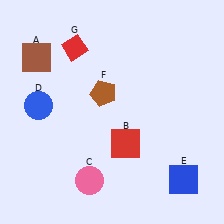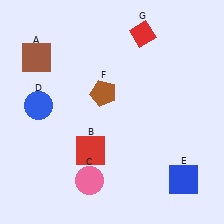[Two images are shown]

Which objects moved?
The objects that moved are: the red square (B), the red diamond (G).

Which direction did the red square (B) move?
The red square (B) moved left.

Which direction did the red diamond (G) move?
The red diamond (G) moved right.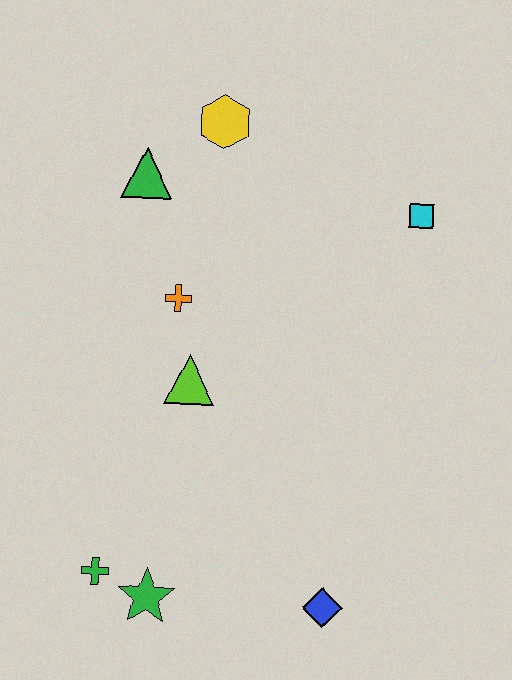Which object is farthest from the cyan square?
The green cross is farthest from the cyan square.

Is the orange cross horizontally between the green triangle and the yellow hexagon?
Yes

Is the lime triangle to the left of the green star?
No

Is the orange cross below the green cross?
No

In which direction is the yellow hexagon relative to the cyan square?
The yellow hexagon is to the left of the cyan square.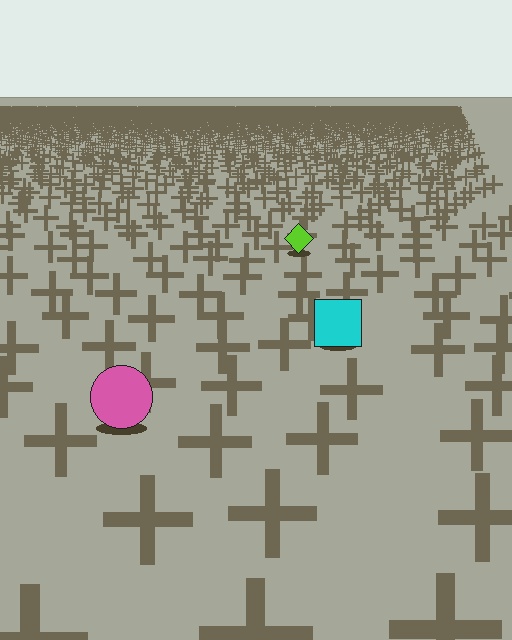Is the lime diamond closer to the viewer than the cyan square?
No. The cyan square is closer — you can tell from the texture gradient: the ground texture is coarser near it.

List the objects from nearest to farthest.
From nearest to farthest: the pink circle, the cyan square, the lime diamond.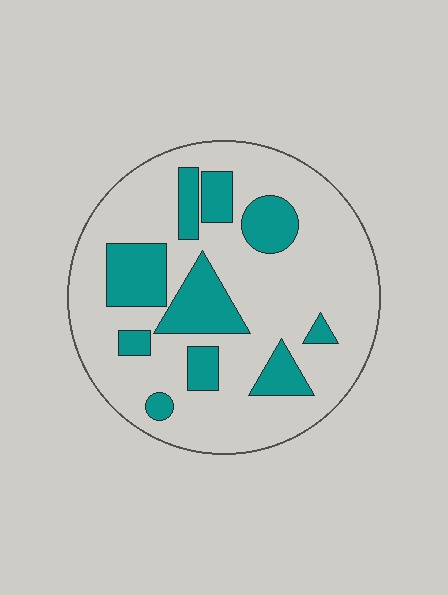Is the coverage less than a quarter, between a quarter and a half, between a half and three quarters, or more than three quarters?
Between a quarter and a half.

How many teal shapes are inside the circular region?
10.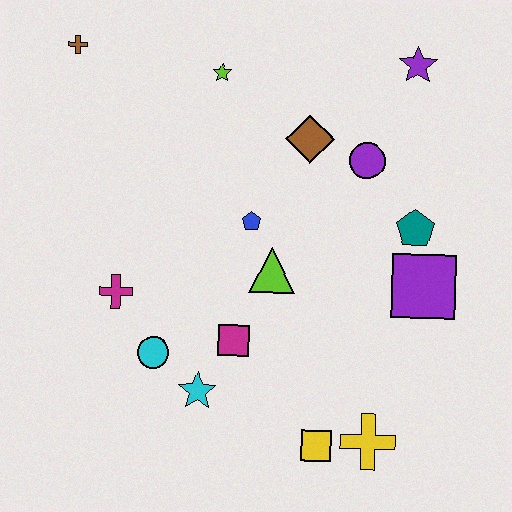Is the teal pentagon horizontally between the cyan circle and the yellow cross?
No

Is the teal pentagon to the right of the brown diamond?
Yes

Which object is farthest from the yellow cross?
The brown cross is farthest from the yellow cross.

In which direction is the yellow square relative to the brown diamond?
The yellow square is below the brown diamond.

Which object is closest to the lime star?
The brown diamond is closest to the lime star.